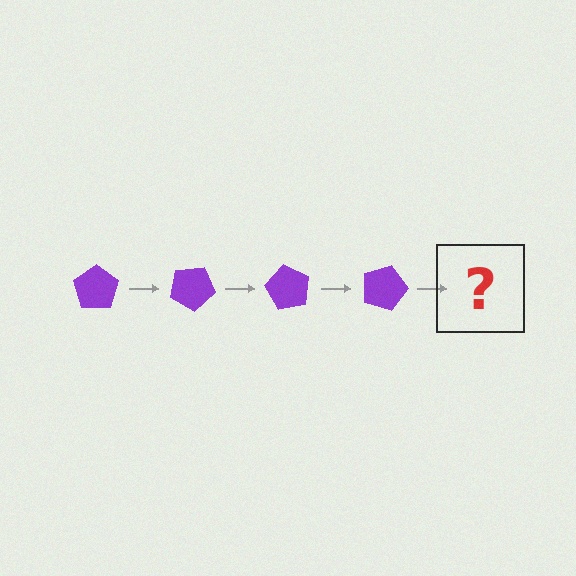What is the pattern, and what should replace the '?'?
The pattern is that the pentagon rotates 30 degrees each step. The '?' should be a purple pentagon rotated 120 degrees.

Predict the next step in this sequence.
The next step is a purple pentagon rotated 120 degrees.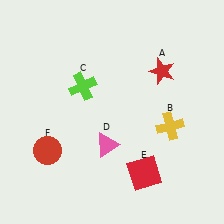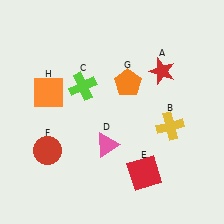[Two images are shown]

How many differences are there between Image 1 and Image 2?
There are 2 differences between the two images.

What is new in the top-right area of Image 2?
An orange pentagon (G) was added in the top-right area of Image 2.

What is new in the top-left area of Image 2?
An orange square (H) was added in the top-left area of Image 2.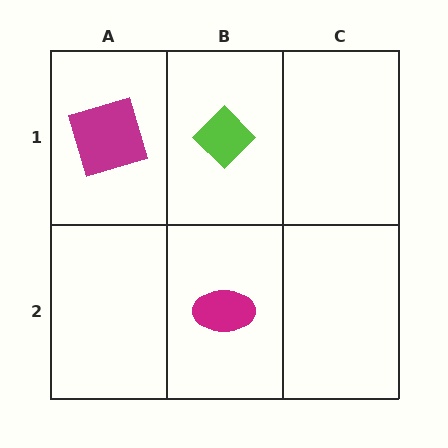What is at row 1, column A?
A magenta square.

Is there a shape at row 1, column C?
No, that cell is empty.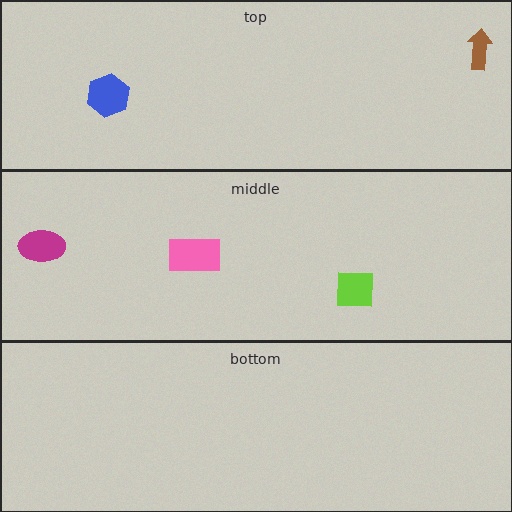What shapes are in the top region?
The blue hexagon, the brown arrow.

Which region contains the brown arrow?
The top region.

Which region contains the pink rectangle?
The middle region.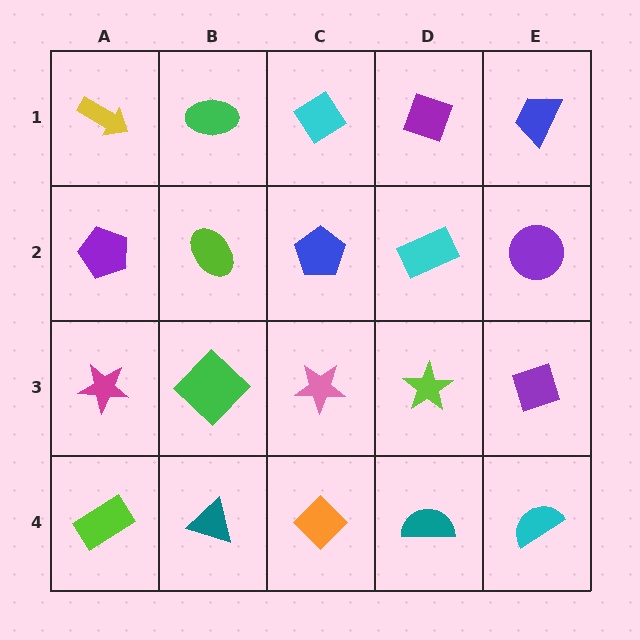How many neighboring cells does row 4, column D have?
3.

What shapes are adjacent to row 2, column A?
A yellow arrow (row 1, column A), a magenta star (row 3, column A), a lime ellipse (row 2, column B).